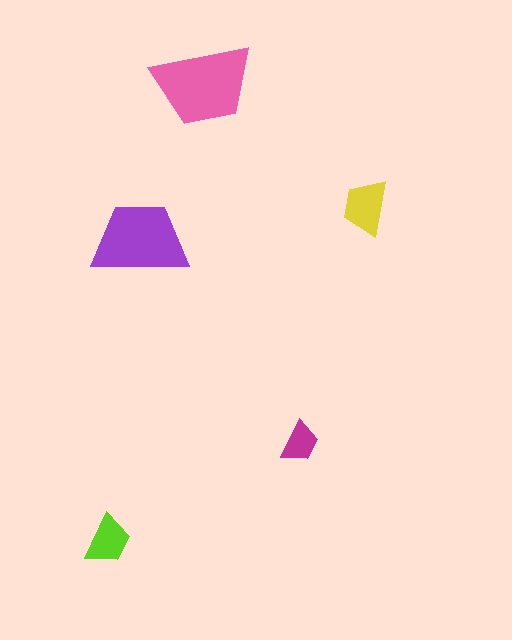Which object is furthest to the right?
The yellow trapezoid is rightmost.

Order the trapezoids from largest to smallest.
the pink one, the purple one, the yellow one, the lime one, the magenta one.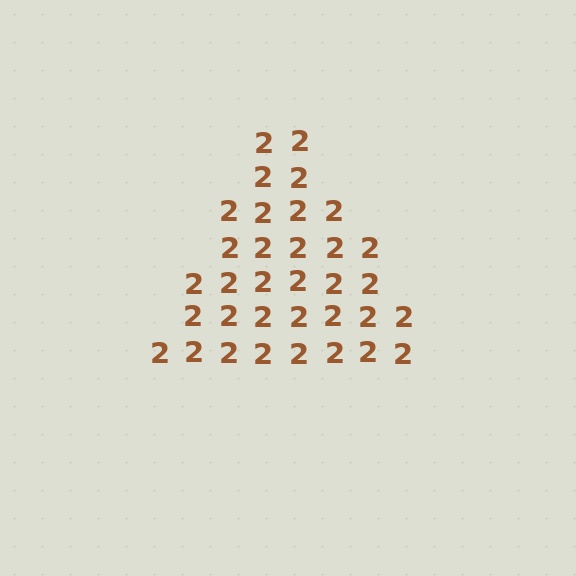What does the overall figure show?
The overall figure shows a triangle.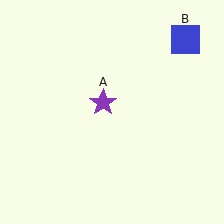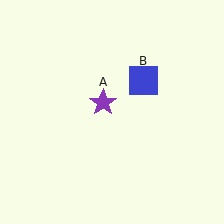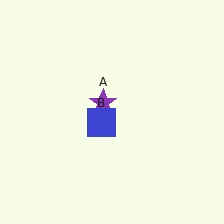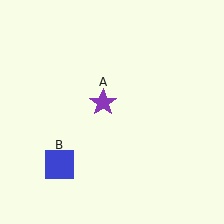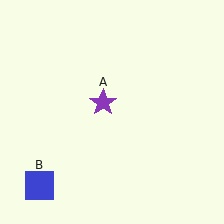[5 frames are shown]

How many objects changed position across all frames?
1 object changed position: blue square (object B).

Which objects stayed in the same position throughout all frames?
Purple star (object A) remained stationary.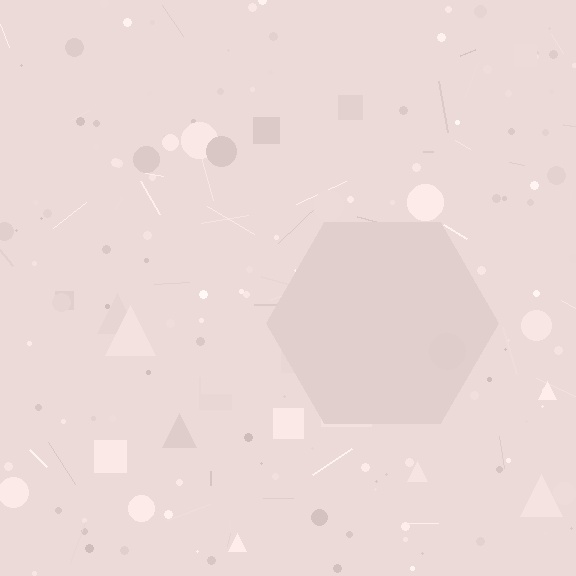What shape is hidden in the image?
A hexagon is hidden in the image.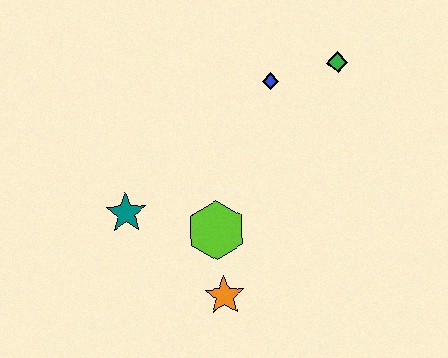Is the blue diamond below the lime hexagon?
No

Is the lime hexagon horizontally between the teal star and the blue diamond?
Yes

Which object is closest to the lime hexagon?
The orange star is closest to the lime hexagon.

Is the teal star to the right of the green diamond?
No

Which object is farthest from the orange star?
The green diamond is farthest from the orange star.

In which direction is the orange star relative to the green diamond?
The orange star is below the green diamond.